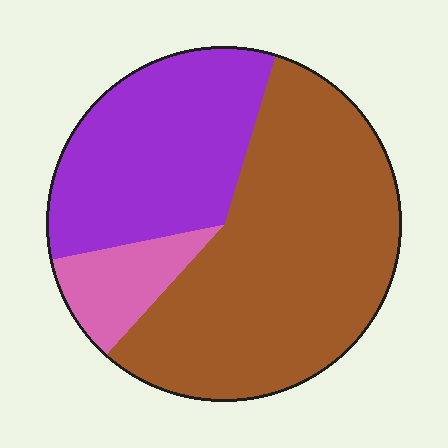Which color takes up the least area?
Pink, at roughly 10%.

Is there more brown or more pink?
Brown.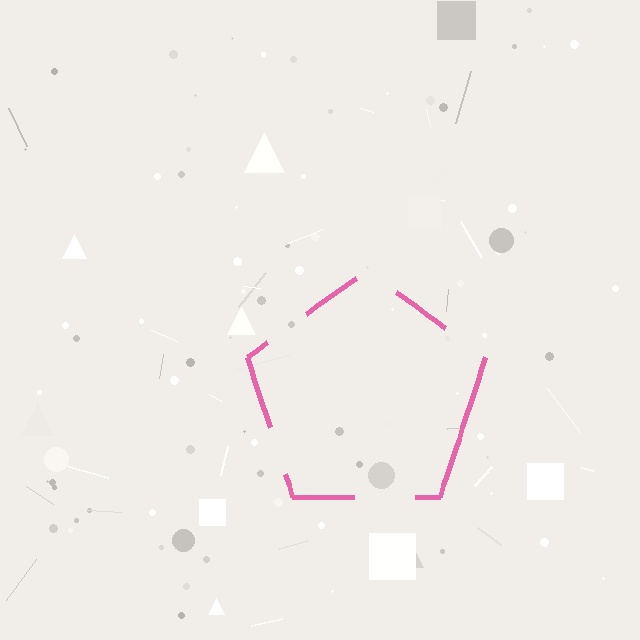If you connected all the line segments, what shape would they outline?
They would outline a pentagon.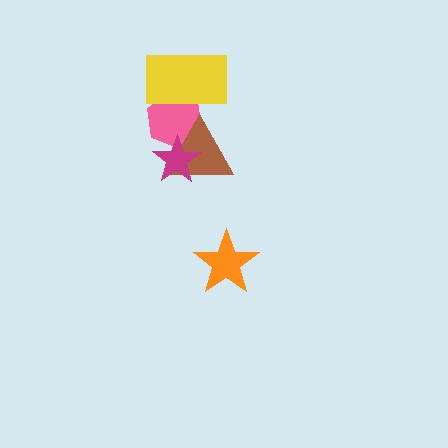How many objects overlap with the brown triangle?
2 objects overlap with the brown triangle.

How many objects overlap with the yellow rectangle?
1 object overlaps with the yellow rectangle.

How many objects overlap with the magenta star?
2 objects overlap with the magenta star.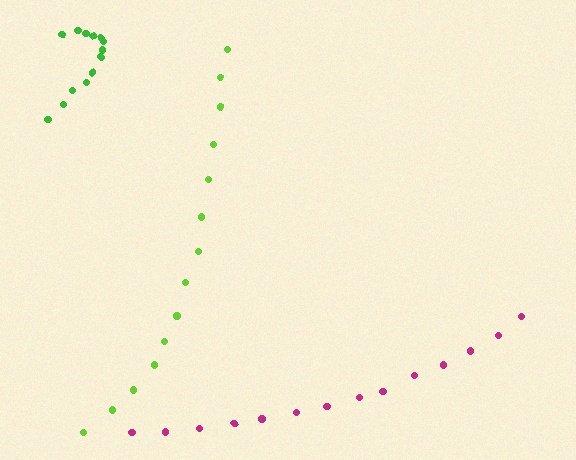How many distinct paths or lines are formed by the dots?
There are 3 distinct paths.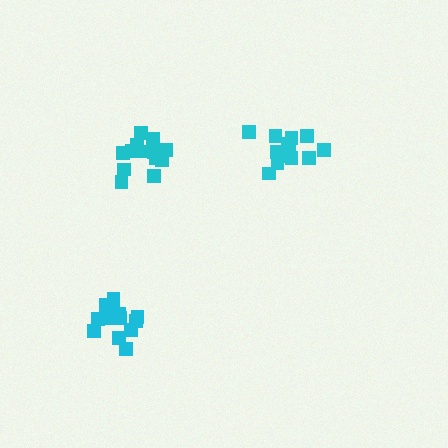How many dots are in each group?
Group 1: 17 dots, Group 2: 14 dots, Group 3: 15 dots (46 total).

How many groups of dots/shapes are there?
There are 3 groups.